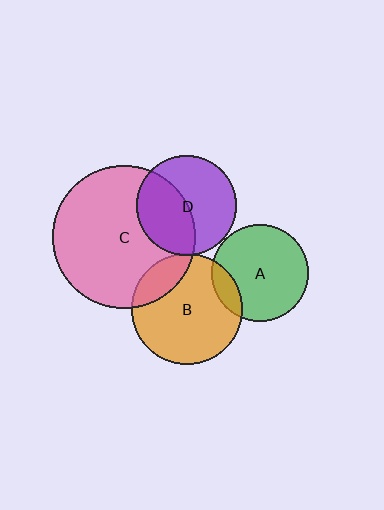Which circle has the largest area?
Circle C (pink).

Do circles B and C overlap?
Yes.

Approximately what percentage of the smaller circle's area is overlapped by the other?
Approximately 20%.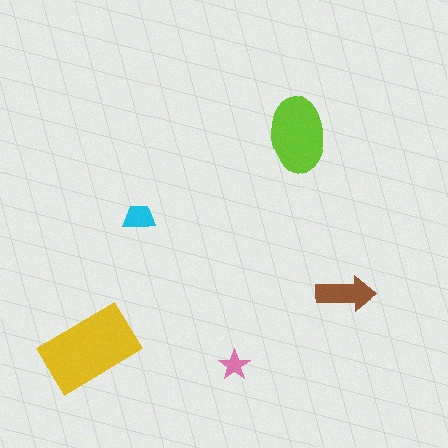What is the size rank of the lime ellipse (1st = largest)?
2nd.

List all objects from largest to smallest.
The yellow rectangle, the lime ellipse, the brown arrow, the cyan trapezoid, the pink star.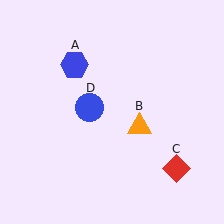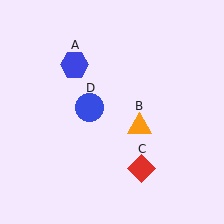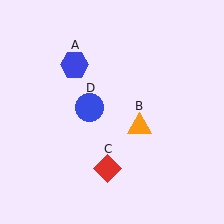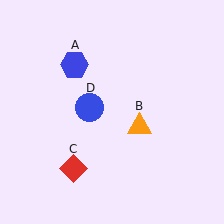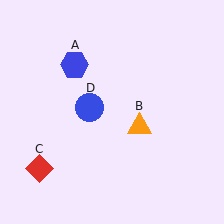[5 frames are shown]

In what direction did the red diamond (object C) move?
The red diamond (object C) moved left.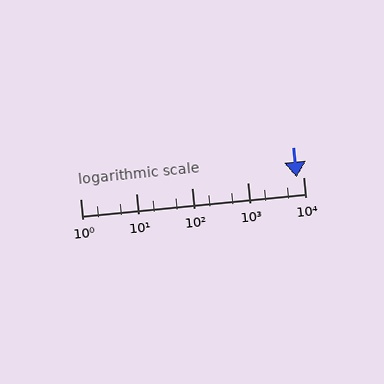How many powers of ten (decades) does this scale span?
The scale spans 4 decades, from 1 to 10000.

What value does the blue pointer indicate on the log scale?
The pointer indicates approximately 7500.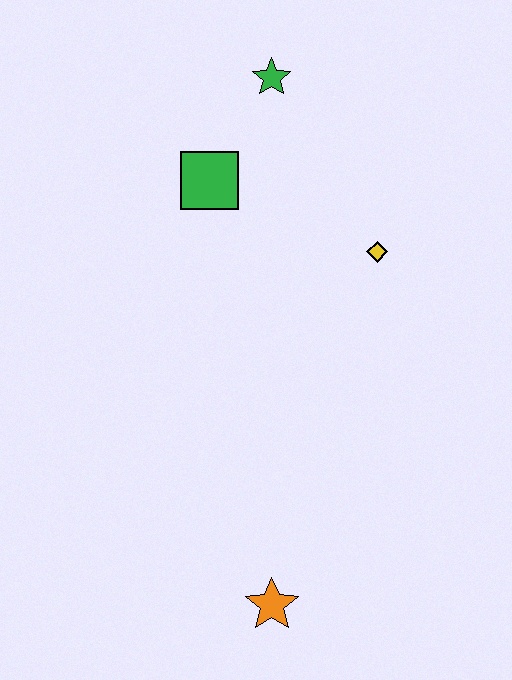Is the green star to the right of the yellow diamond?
No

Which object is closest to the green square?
The green star is closest to the green square.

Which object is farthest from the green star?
The orange star is farthest from the green star.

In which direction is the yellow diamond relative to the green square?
The yellow diamond is to the right of the green square.